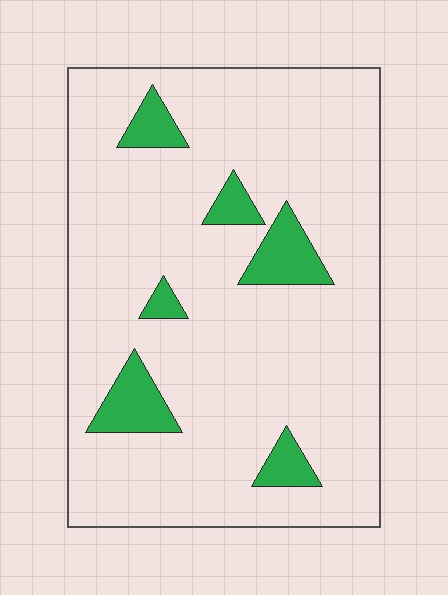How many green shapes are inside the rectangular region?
6.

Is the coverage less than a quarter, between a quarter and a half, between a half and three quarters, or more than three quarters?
Less than a quarter.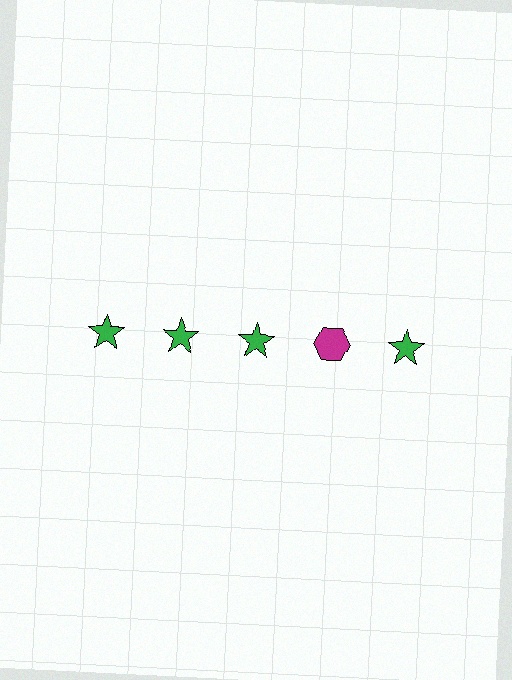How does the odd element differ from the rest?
It differs in both color (magenta instead of green) and shape (hexagon instead of star).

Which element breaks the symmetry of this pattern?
The magenta hexagon in the top row, second from right column breaks the symmetry. All other shapes are green stars.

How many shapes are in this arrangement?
There are 5 shapes arranged in a grid pattern.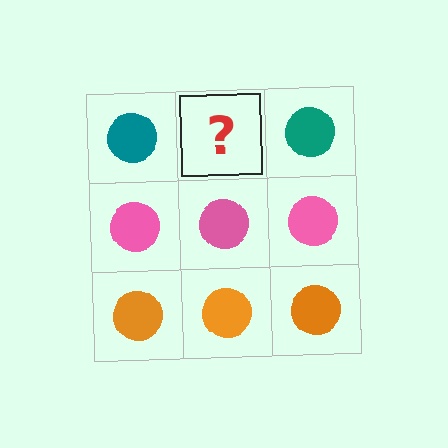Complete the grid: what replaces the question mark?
The question mark should be replaced with a teal circle.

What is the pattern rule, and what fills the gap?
The rule is that each row has a consistent color. The gap should be filled with a teal circle.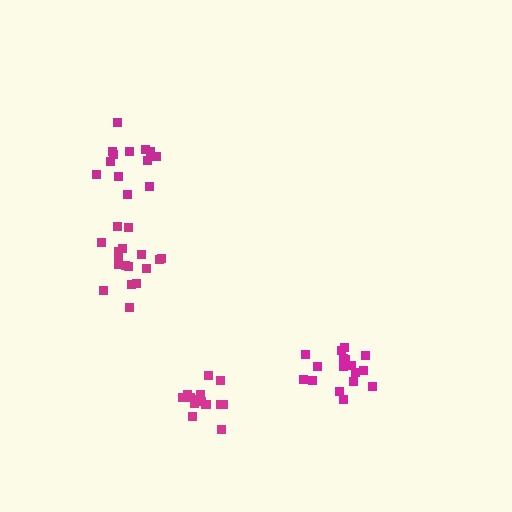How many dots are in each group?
Group 1: 14 dots, Group 2: 14 dots, Group 3: 17 dots, Group 4: 17 dots (62 total).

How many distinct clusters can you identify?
There are 4 distinct clusters.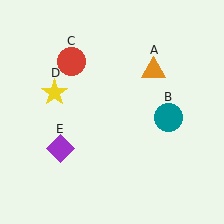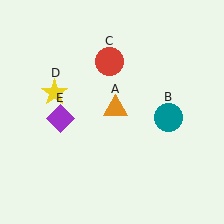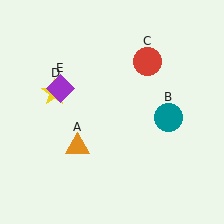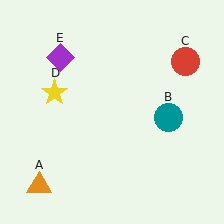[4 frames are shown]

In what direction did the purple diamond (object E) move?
The purple diamond (object E) moved up.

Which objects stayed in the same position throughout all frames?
Teal circle (object B) and yellow star (object D) remained stationary.